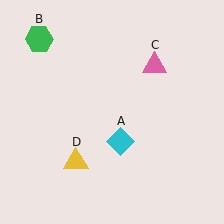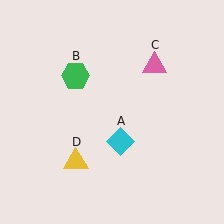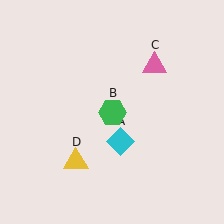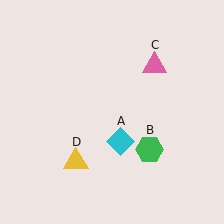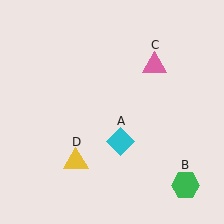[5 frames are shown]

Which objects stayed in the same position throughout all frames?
Cyan diamond (object A) and pink triangle (object C) and yellow triangle (object D) remained stationary.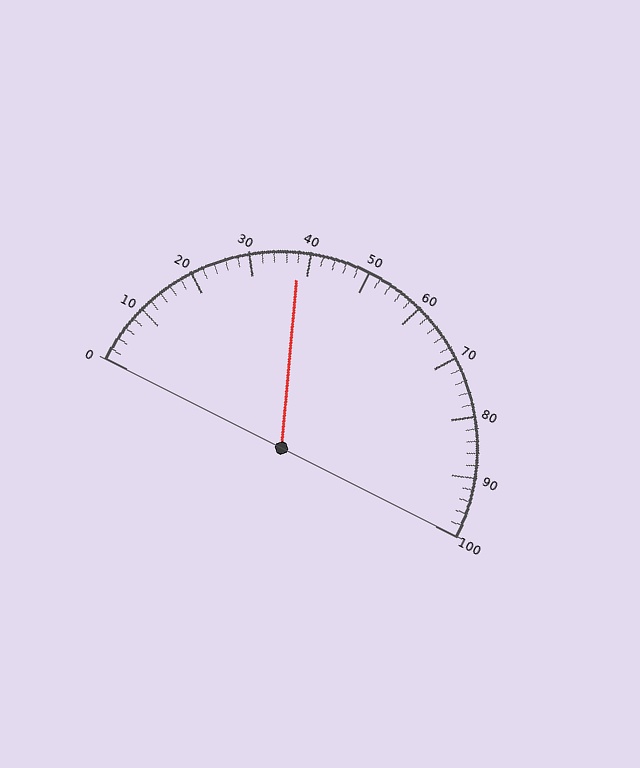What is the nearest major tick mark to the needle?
The nearest major tick mark is 40.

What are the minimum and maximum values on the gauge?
The gauge ranges from 0 to 100.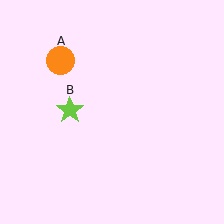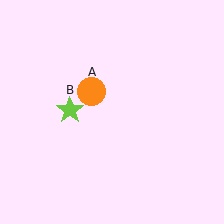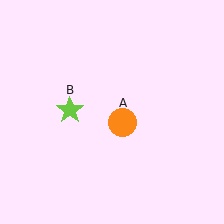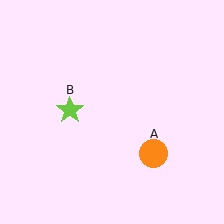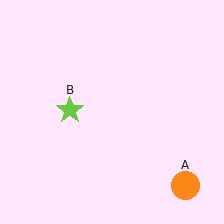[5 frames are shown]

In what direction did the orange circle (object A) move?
The orange circle (object A) moved down and to the right.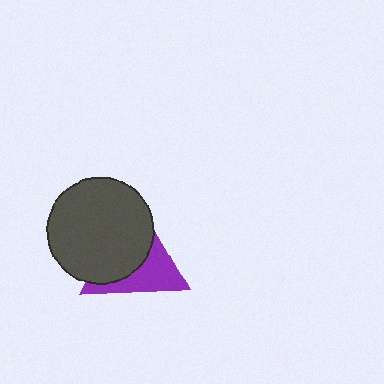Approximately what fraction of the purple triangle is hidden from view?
Roughly 58% of the purple triangle is hidden behind the dark gray circle.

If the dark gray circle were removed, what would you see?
You would see the complete purple triangle.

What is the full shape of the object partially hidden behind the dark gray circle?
The partially hidden object is a purple triangle.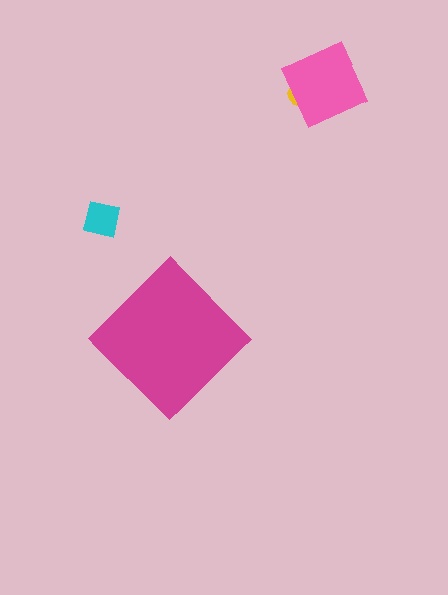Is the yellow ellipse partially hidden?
No, the yellow ellipse is fully visible.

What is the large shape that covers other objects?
A magenta diamond.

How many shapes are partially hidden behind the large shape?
0 shapes are partially hidden.